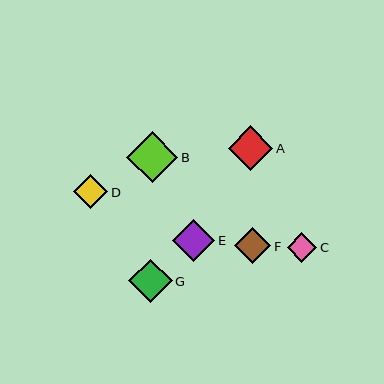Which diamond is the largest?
Diamond B is the largest with a size of approximately 51 pixels.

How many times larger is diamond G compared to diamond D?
Diamond G is approximately 1.3 times the size of diamond D.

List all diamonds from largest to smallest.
From largest to smallest: B, A, G, E, F, D, C.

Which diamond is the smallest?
Diamond C is the smallest with a size of approximately 29 pixels.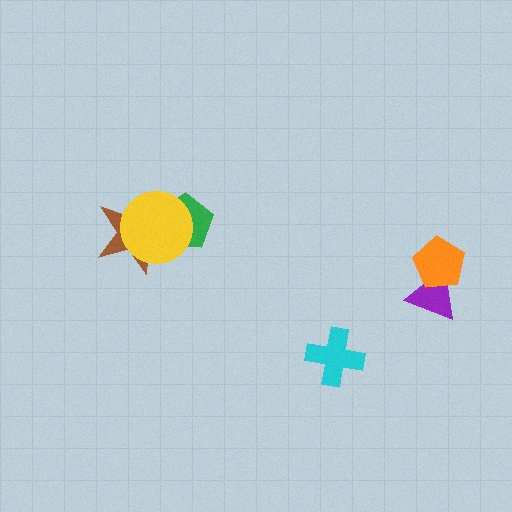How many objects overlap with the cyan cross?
0 objects overlap with the cyan cross.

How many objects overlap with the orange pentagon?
1 object overlaps with the orange pentagon.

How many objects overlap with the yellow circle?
2 objects overlap with the yellow circle.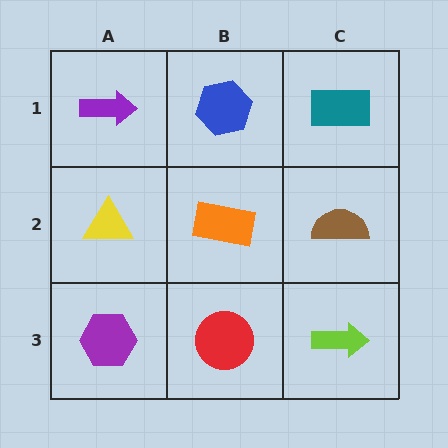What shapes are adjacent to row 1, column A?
A yellow triangle (row 2, column A), a blue hexagon (row 1, column B).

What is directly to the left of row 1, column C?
A blue hexagon.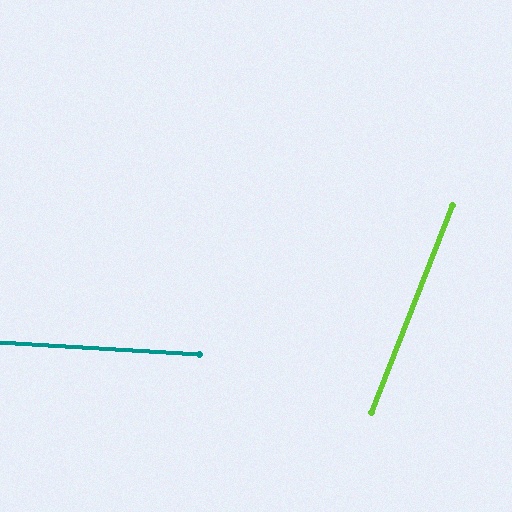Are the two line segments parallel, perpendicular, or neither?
Neither parallel nor perpendicular — they differ by about 72°.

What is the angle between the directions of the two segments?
Approximately 72 degrees.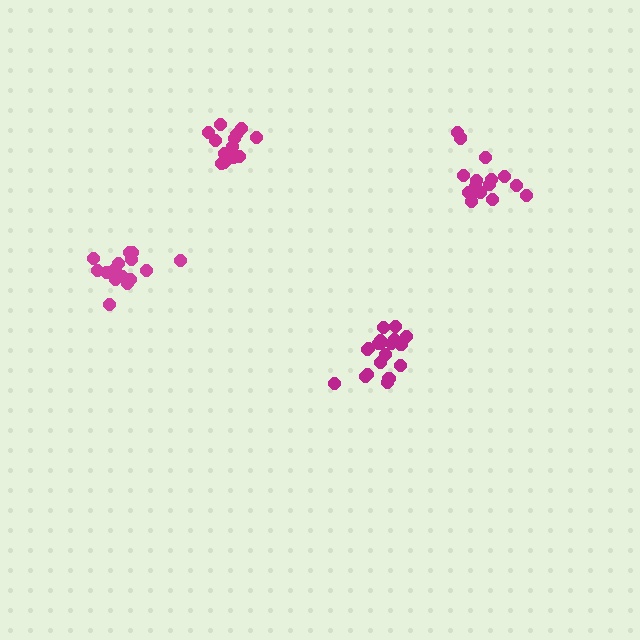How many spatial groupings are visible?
There are 4 spatial groupings.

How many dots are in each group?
Group 1: 13 dots, Group 2: 15 dots, Group 3: 16 dots, Group 4: 19 dots (63 total).